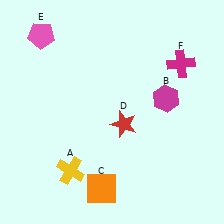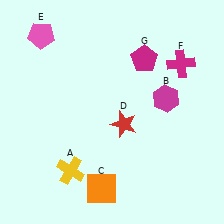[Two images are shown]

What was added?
A magenta pentagon (G) was added in Image 2.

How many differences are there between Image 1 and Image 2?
There is 1 difference between the two images.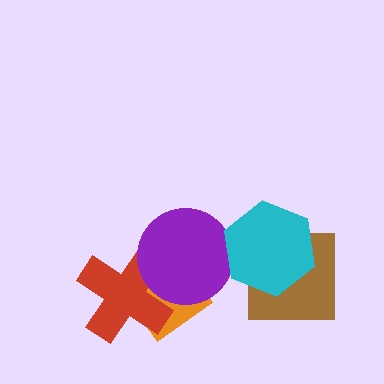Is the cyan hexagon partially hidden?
No, no other shape covers it.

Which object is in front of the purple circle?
The cyan hexagon is in front of the purple circle.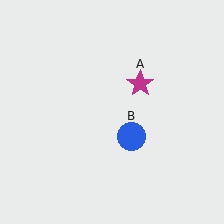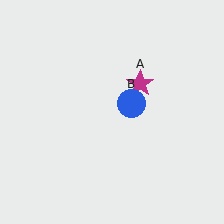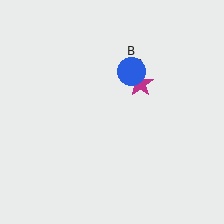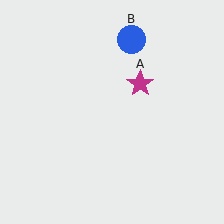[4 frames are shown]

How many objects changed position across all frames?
1 object changed position: blue circle (object B).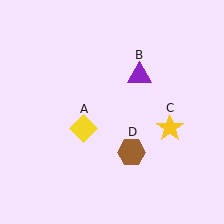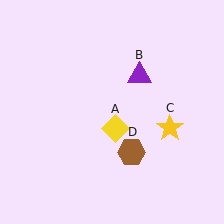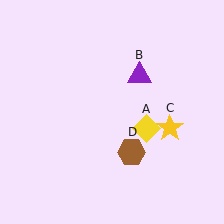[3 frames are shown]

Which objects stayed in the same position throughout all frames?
Purple triangle (object B) and yellow star (object C) and brown hexagon (object D) remained stationary.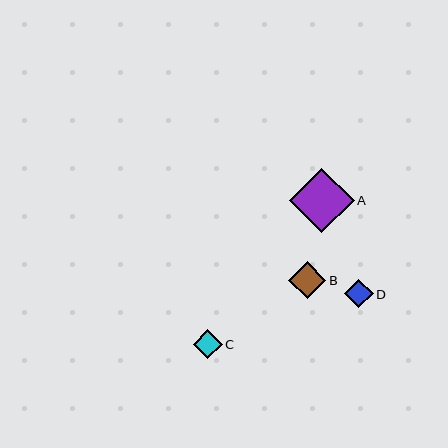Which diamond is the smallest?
Diamond D is the smallest with a size of approximately 28 pixels.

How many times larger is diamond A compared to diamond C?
Diamond A is approximately 2.2 times the size of diamond C.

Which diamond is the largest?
Diamond A is the largest with a size of approximately 65 pixels.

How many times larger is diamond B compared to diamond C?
Diamond B is approximately 1.3 times the size of diamond C.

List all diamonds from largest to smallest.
From largest to smallest: A, B, C, D.